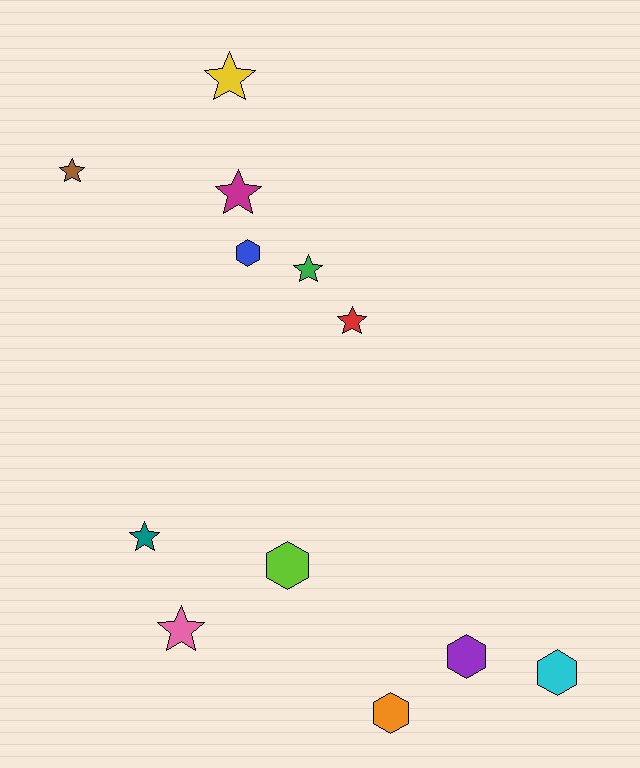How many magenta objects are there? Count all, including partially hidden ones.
There is 1 magenta object.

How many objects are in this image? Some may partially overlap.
There are 12 objects.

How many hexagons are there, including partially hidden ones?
There are 5 hexagons.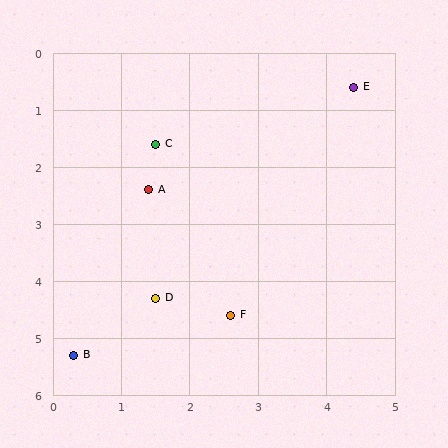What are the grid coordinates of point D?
Point D is at approximately (1.5, 4.3).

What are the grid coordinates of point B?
Point B is at approximately (0.3, 5.3).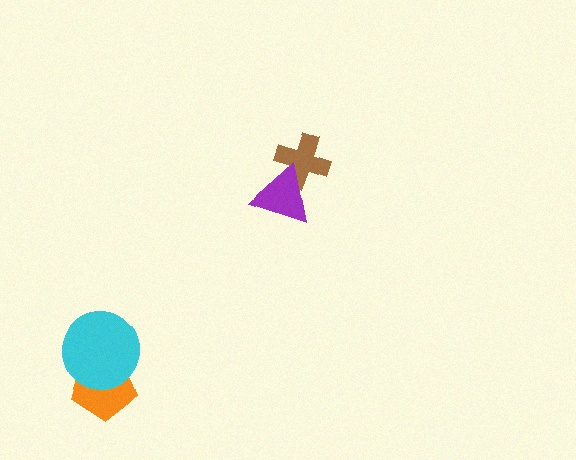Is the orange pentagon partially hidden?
Yes, it is partially covered by another shape.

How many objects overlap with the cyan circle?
1 object overlaps with the cyan circle.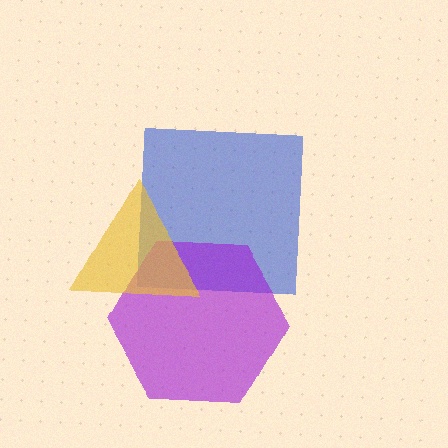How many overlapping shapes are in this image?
There are 3 overlapping shapes in the image.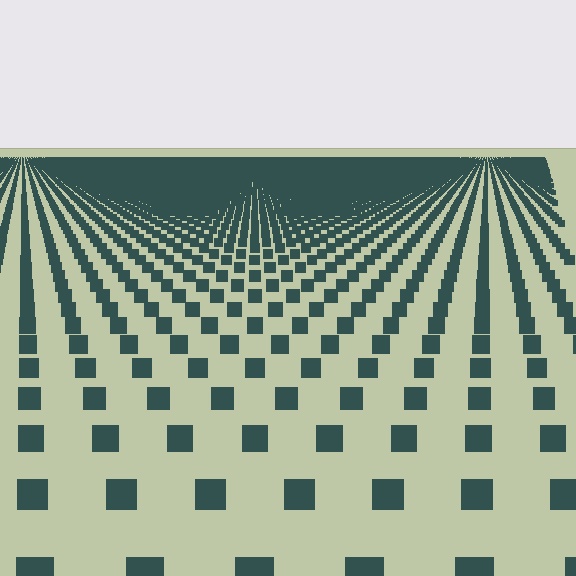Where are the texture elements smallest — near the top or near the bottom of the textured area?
Near the top.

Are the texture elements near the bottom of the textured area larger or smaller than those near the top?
Larger. Near the bottom, elements are closer to the viewer and appear at a bigger on-screen size.